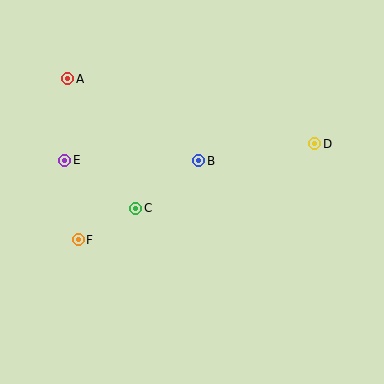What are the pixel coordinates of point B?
Point B is at (199, 161).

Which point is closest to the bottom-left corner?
Point F is closest to the bottom-left corner.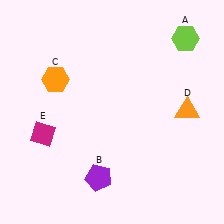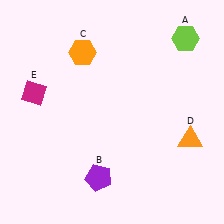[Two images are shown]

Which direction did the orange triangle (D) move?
The orange triangle (D) moved down.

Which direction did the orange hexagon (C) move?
The orange hexagon (C) moved right.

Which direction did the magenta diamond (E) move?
The magenta diamond (E) moved up.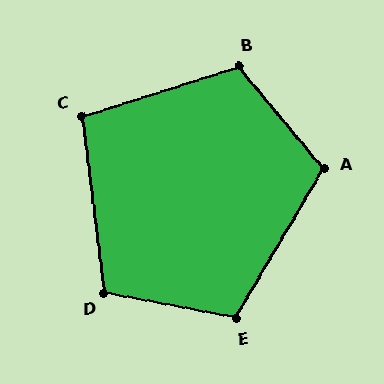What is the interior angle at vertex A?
Approximately 110 degrees (obtuse).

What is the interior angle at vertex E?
Approximately 109 degrees (obtuse).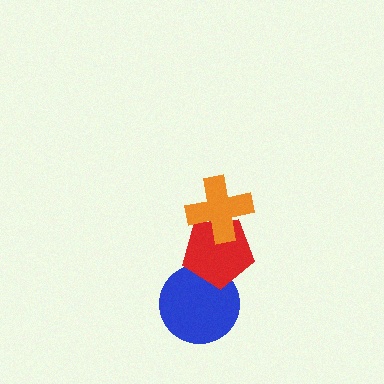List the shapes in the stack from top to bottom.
From top to bottom: the orange cross, the red pentagon, the blue circle.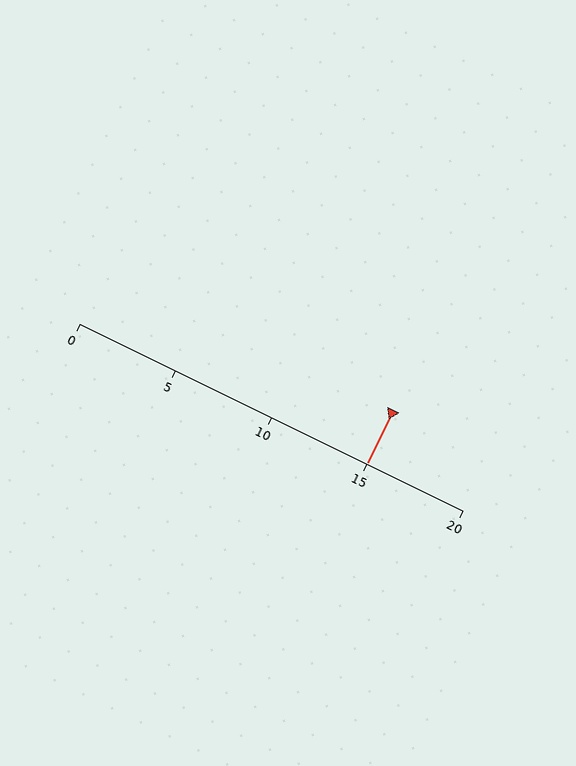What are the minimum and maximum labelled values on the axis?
The axis runs from 0 to 20.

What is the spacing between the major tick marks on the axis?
The major ticks are spaced 5 apart.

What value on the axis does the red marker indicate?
The marker indicates approximately 15.